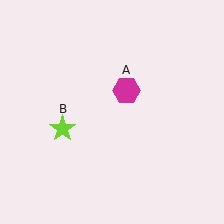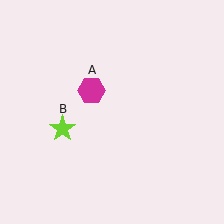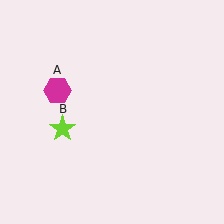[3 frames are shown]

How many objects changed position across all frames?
1 object changed position: magenta hexagon (object A).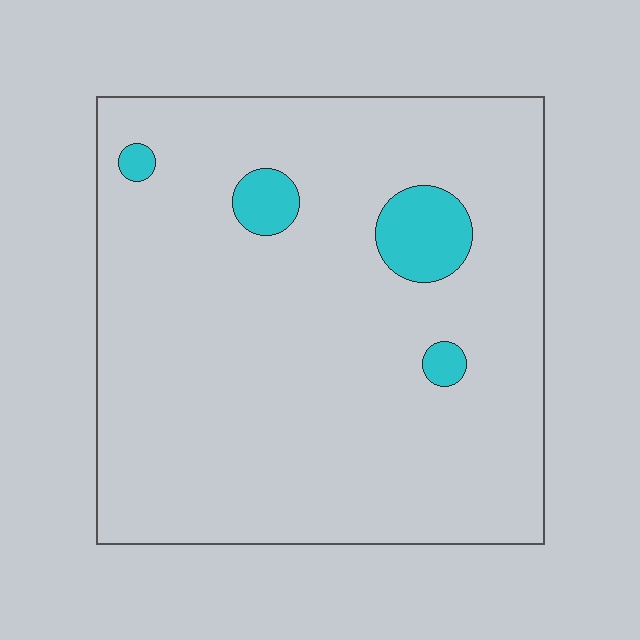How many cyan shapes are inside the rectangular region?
4.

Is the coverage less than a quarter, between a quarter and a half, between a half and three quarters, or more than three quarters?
Less than a quarter.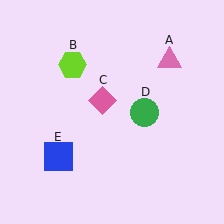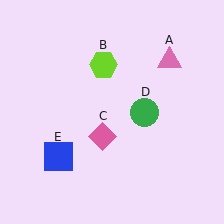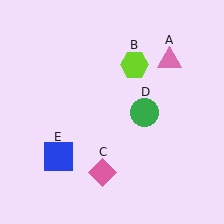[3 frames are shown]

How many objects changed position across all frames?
2 objects changed position: lime hexagon (object B), pink diamond (object C).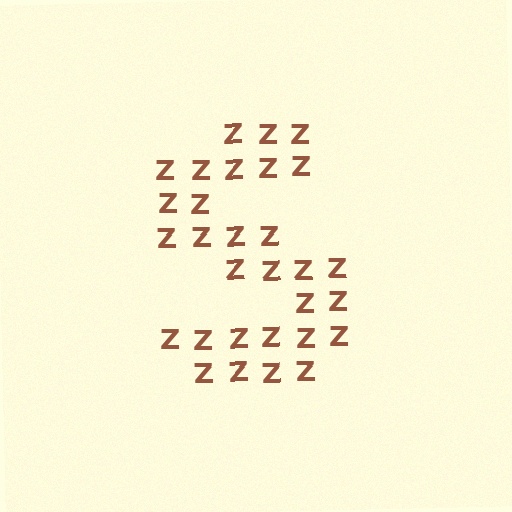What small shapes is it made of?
It is made of small letter Z's.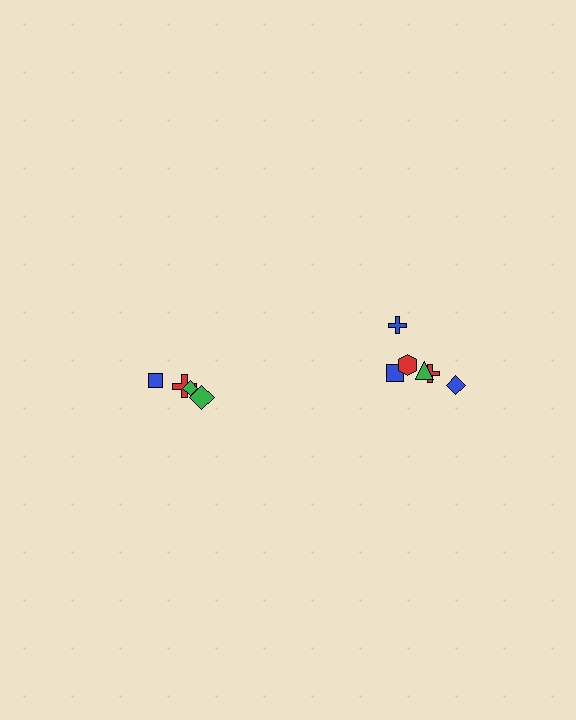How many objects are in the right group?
There are 6 objects.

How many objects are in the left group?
There are 4 objects.